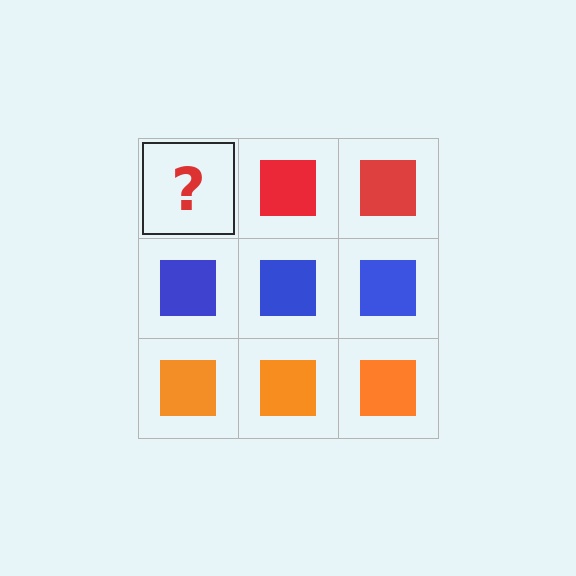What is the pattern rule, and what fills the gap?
The rule is that each row has a consistent color. The gap should be filled with a red square.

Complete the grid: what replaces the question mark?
The question mark should be replaced with a red square.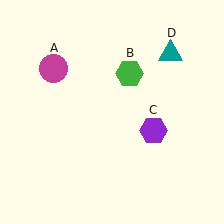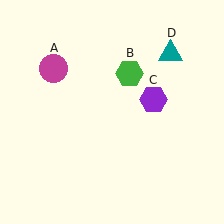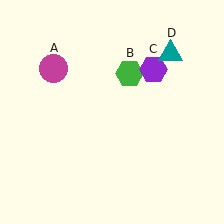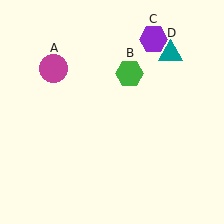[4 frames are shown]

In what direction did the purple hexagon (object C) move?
The purple hexagon (object C) moved up.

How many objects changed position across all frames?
1 object changed position: purple hexagon (object C).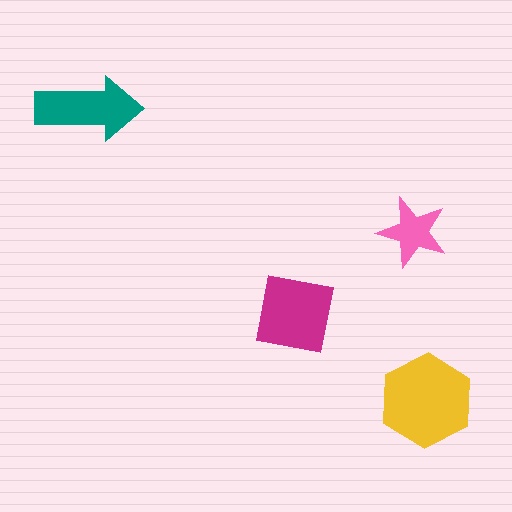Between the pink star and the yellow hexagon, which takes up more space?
The yellow hexagon.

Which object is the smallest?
The pink star.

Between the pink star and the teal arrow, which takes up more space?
The teal arrow.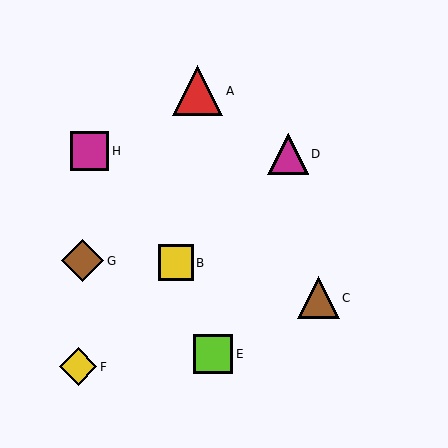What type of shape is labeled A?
Shape A is a red triangle.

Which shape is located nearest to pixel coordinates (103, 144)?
The magenta square (labeled H) at (89, 151) is nearest to that location.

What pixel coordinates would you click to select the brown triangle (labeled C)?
Click at (318, 298) to select the brown triangle C.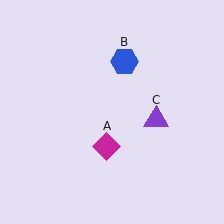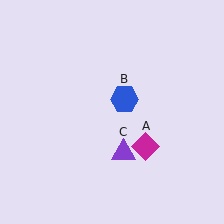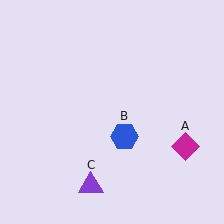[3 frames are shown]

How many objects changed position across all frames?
3 objects changed position: magenta diamond (object A), blue hexagon (object B), purple triangle (object C).